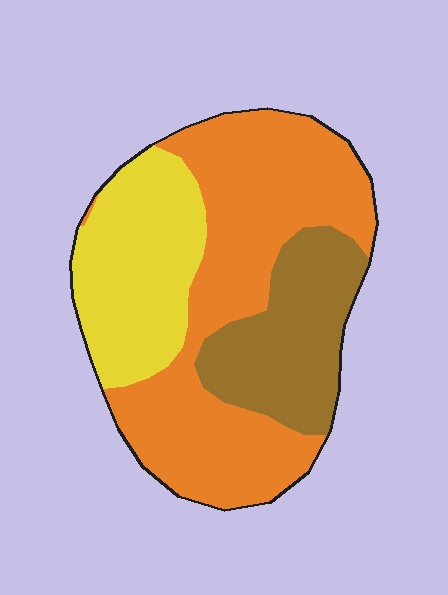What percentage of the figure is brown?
Brown covers 23% of the figure.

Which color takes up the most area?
Orange, at roughly 50%.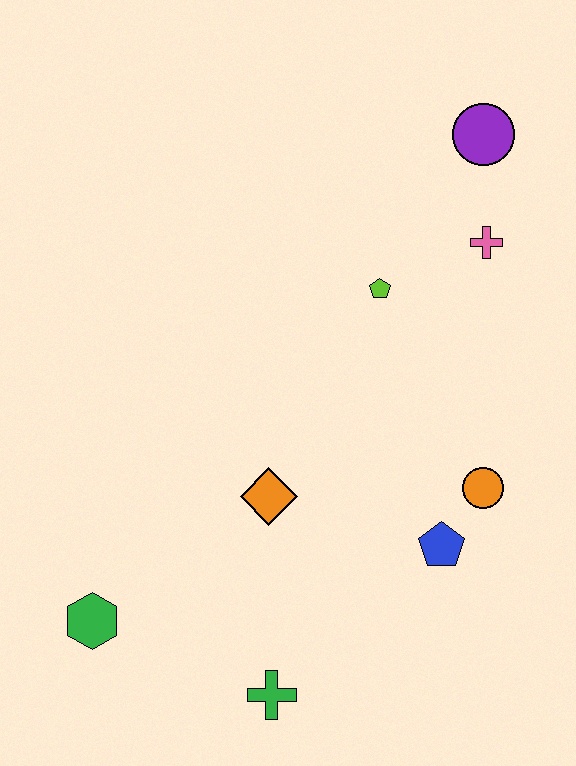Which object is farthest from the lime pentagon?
The green hexagon is farthest from the lime pentagon.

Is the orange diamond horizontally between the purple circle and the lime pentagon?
No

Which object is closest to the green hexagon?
The green cross is closest to the green hexagon.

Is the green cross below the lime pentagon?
Yes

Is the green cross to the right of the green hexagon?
Yes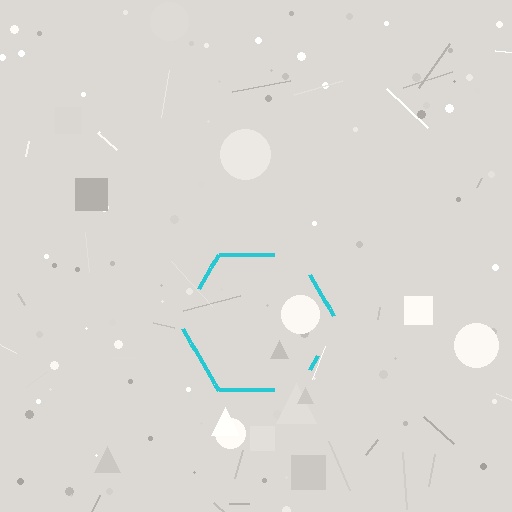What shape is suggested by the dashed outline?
The dashed outline suggests a hexagon.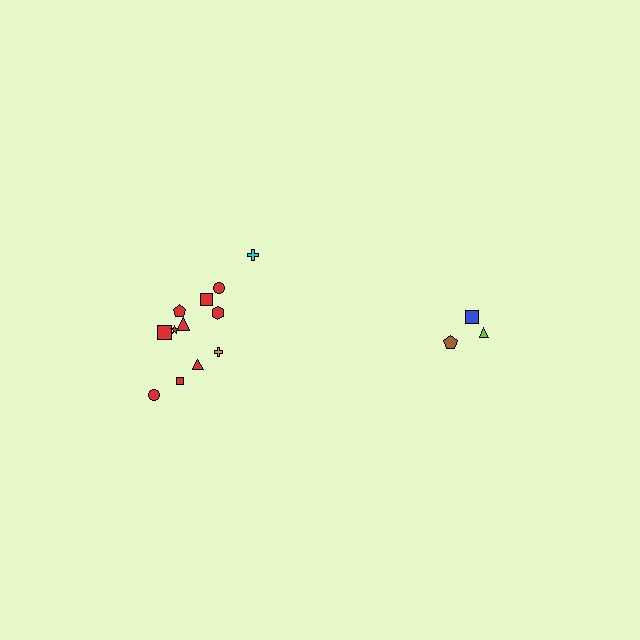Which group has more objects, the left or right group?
The left group.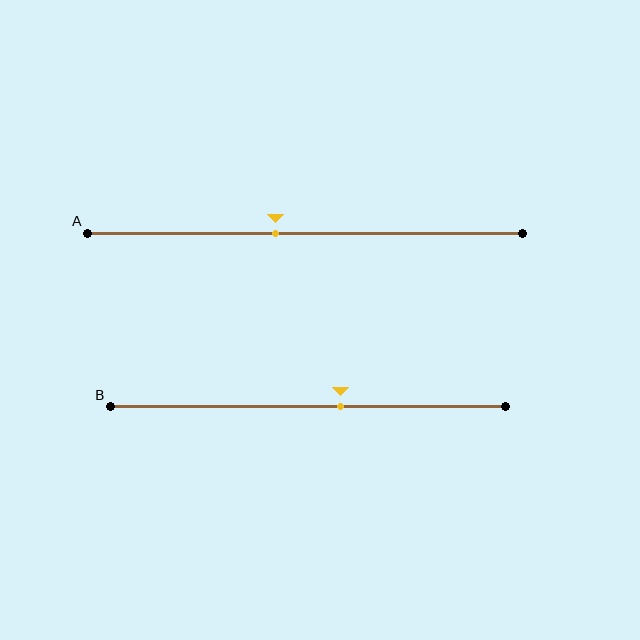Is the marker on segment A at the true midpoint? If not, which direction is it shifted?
No, the marker on segment A is shifted to the left by about 7% of the segment length.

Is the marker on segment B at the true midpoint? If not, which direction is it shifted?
No, the marker on segment B is shifted to the right by about 8% of the segment length.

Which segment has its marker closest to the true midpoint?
Segment A has its marker closest to the true midpoint.